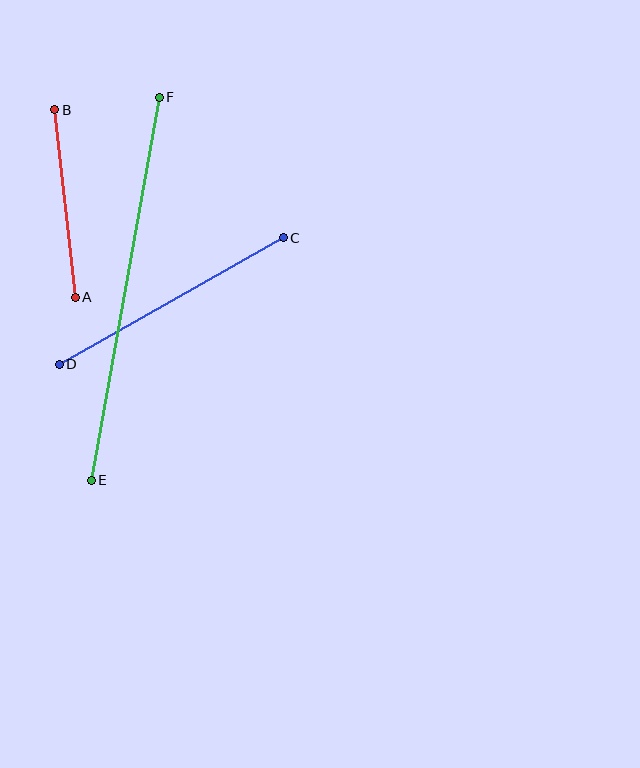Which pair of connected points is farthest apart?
Points E and F are farthest apart.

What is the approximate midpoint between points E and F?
The midpoint is at approximately (125, 289) pixels.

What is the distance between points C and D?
The distance is approximately 257 pixels.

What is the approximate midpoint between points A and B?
The midpoint is at approximately (65, 203) pixels.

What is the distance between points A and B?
The distance is approximately 189 pixels.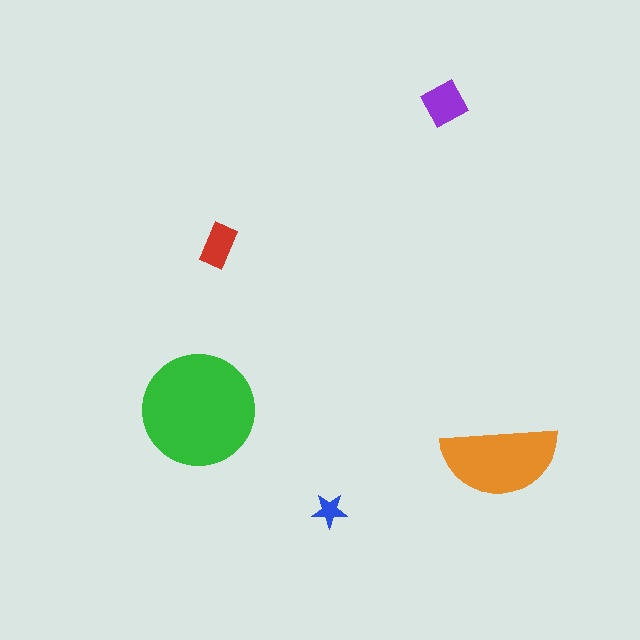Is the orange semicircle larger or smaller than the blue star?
Larger.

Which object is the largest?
The green circle.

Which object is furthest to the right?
The orange semicircle is rightmost.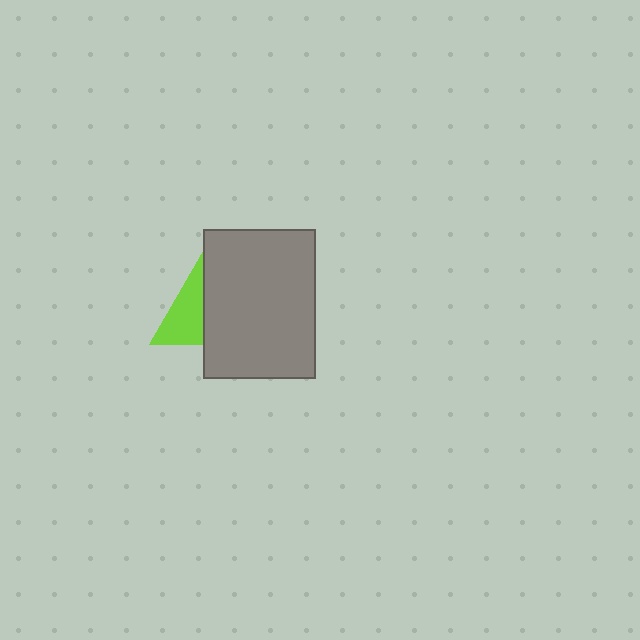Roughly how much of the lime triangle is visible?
A small part of it is visible (roughly 42%).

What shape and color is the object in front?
The object in front is a gray rectangle.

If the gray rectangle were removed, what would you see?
You would see the complete lime triangle.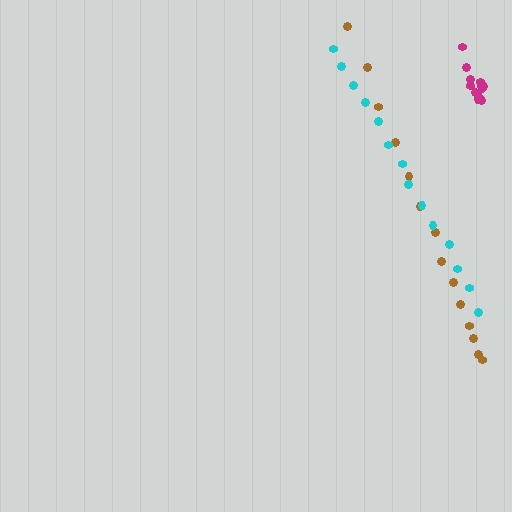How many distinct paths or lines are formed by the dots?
There are 3 distinct paths.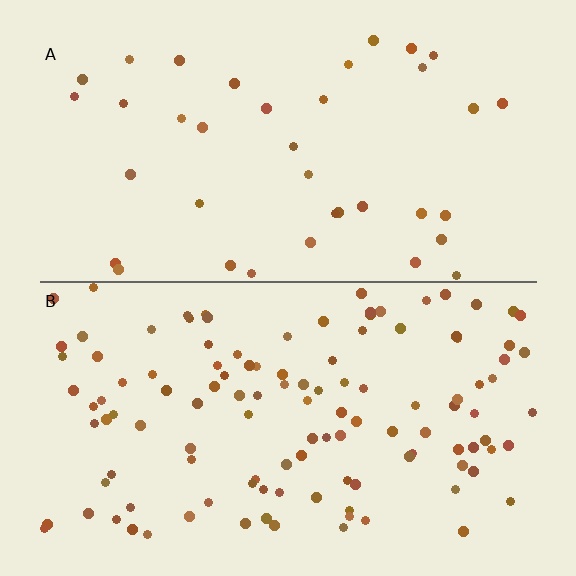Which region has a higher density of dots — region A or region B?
B (the bottom).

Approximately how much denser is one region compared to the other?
Approximately 3.2× — region B over region A.